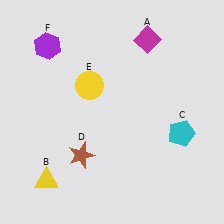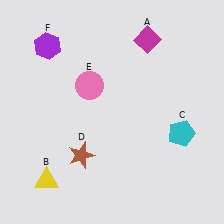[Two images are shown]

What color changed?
The circle (E) changed from yellow in Image 1 to pink in Image 2.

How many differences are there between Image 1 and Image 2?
There is 1 difference between the two images.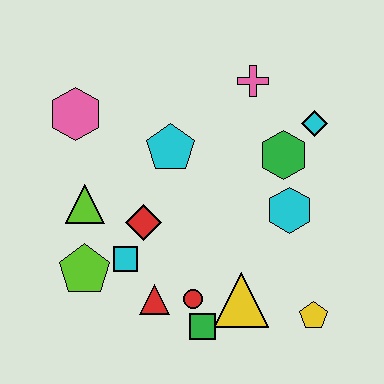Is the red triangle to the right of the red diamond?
Yes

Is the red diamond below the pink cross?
Yes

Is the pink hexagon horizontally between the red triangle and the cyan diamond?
No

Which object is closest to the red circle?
The green square is closest to the red circle.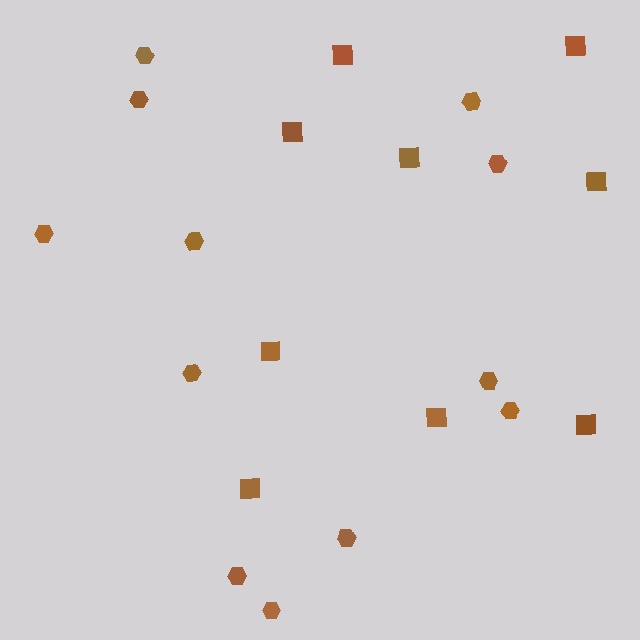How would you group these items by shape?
There are 2 groups: one group of squares (9) and one group of hexagons (12).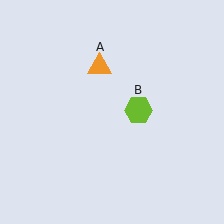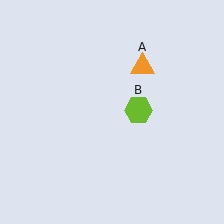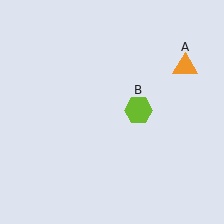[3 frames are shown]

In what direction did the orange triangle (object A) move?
The orange triangle (object A) moved right.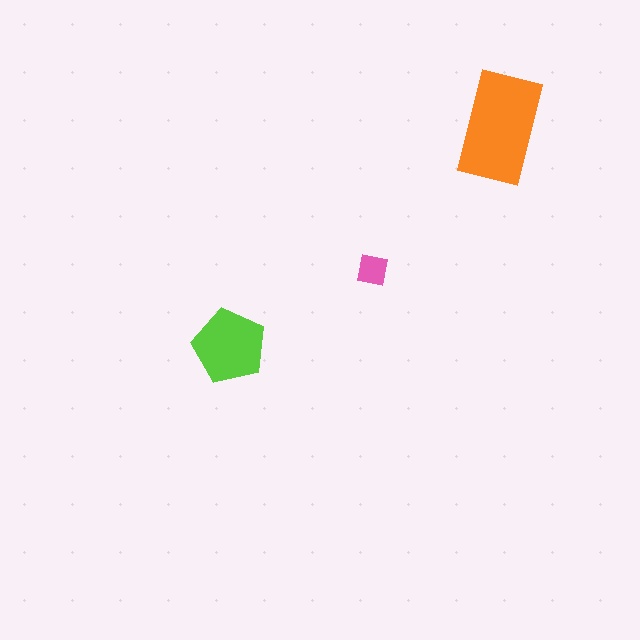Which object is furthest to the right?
The orange rectangle is rightmost.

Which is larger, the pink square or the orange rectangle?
The orange rectangle.